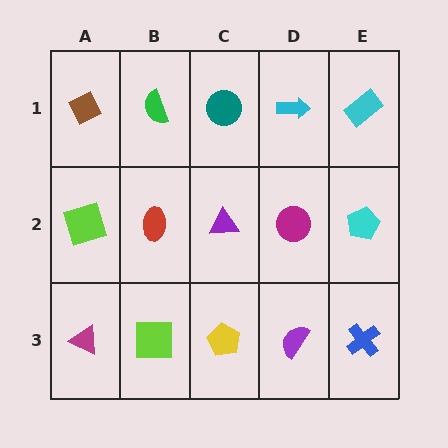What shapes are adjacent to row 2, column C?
A teal circle (row 1, column C), a yellow pentagon (row 3, column C), a red ellipse (row 2, column B), a magenta circle (row 2, column D).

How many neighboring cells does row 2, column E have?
3.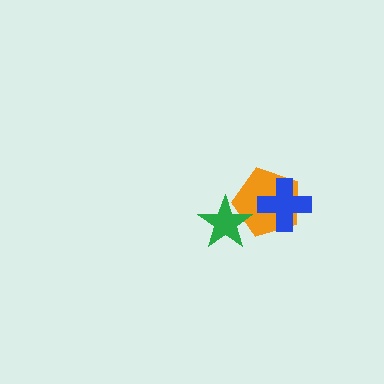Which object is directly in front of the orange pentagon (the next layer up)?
The blue cross is directly in front of the orange pentagon.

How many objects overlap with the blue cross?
1 object overlaps with the blue cross.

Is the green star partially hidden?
No, no other shape covers it.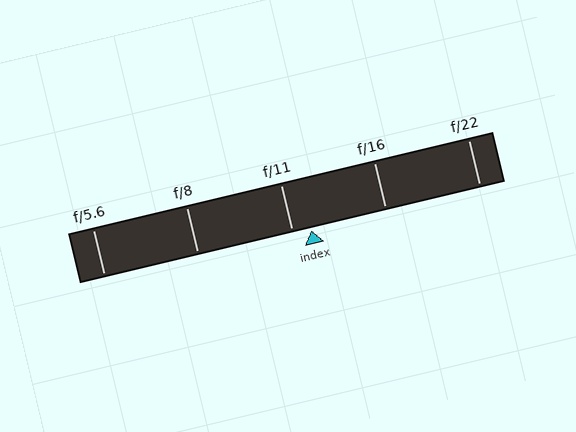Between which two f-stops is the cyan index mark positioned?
The index mark is between f/11 and f/16.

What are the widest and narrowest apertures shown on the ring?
The widest aperture shown is f/5.6 and the narrowest is f/22.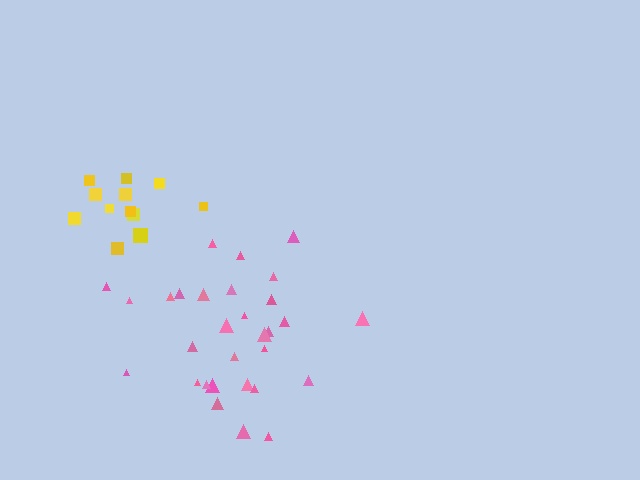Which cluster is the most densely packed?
Yellow.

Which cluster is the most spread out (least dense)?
Pink.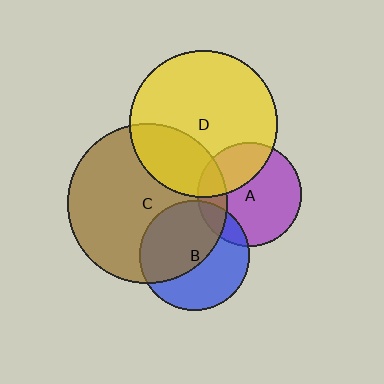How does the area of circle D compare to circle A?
Approximately 2.0 times.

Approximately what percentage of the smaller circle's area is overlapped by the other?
Approximately 15%.